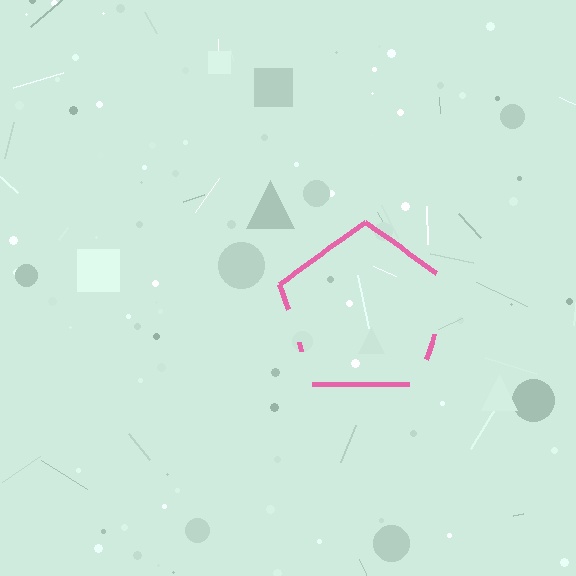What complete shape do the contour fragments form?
The contour fragments form a pentagon.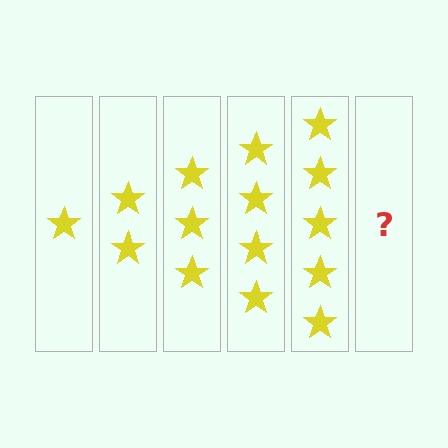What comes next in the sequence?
The next element should be 6 stars.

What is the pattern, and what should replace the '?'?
The pattern is that each step adds one more star. The '?' should be 6 stars.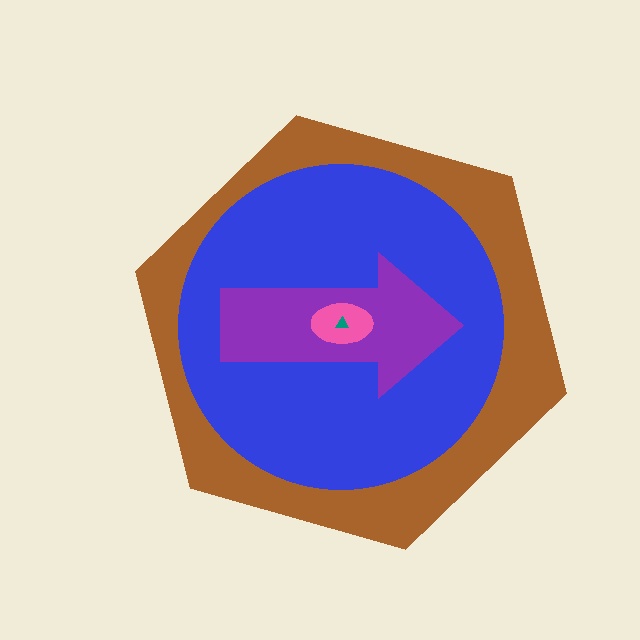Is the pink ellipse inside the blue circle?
Yes.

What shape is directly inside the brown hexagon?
The blue circle.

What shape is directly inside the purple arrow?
The pink ellipse.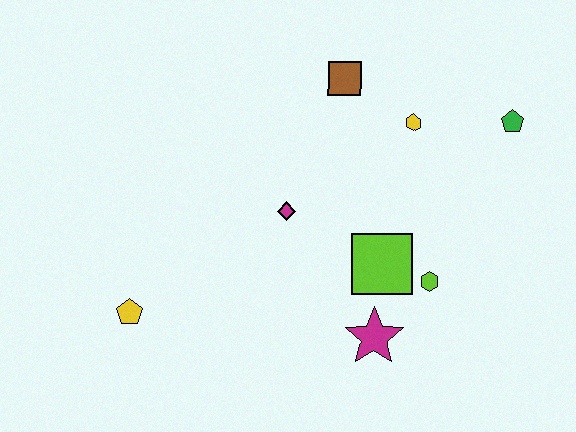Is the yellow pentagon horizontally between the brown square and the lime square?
No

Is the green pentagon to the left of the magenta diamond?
No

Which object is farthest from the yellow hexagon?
The yellow pentagon is farthest from the yellow hexagon.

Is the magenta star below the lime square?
Yes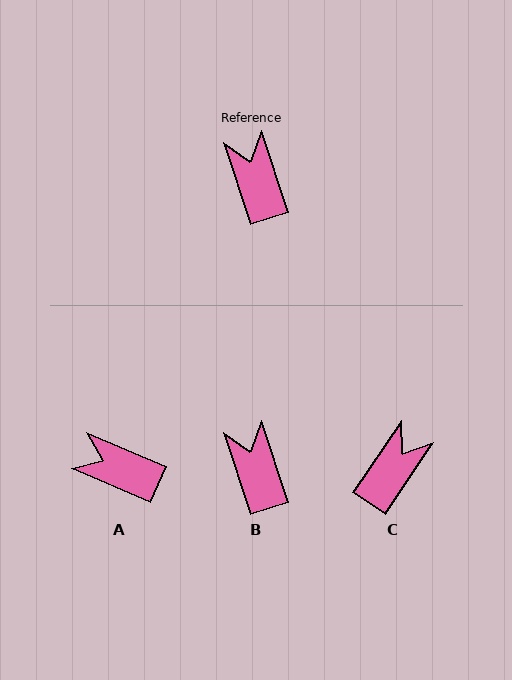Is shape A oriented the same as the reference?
No, it is off by about 48 degrees.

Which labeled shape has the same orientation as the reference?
B.